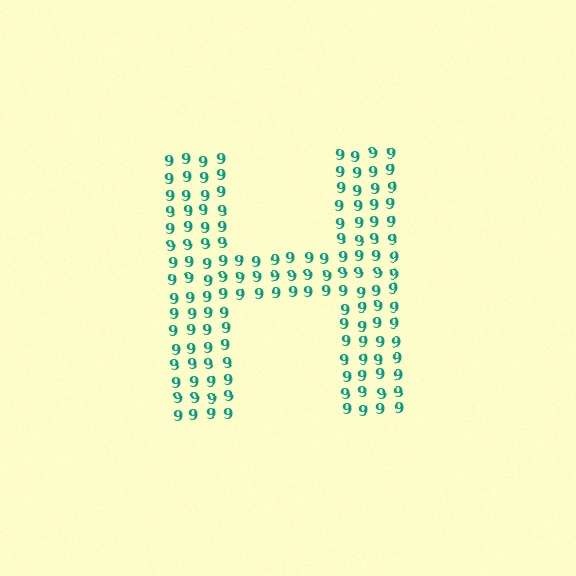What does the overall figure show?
The overall figure shows the letter H.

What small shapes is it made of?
It is made of small digit 9's.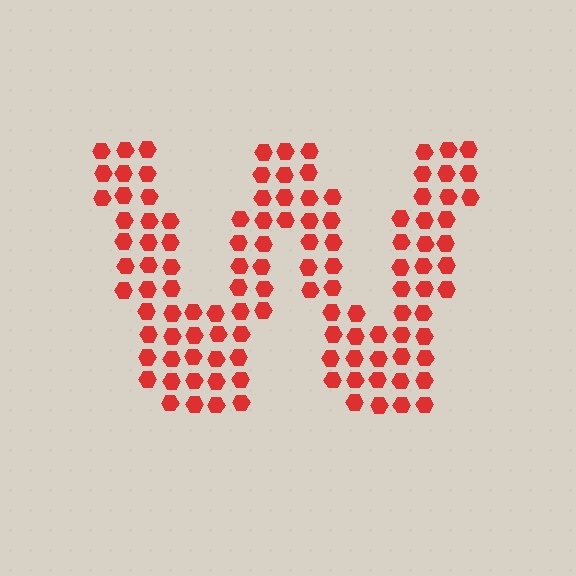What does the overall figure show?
The overall figure shows the letter W.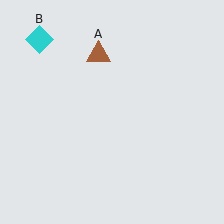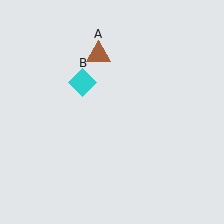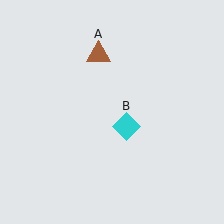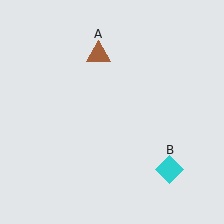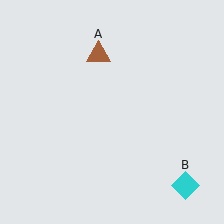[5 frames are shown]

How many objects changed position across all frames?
1 object changed position: cyan diamond (object B).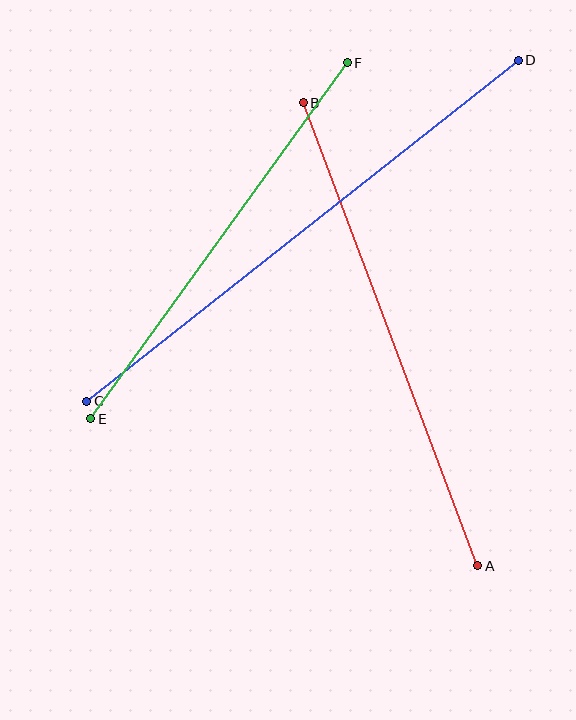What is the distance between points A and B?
The distance is approximately 495 pixels.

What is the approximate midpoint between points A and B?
The midpoint is at approximately (390, 334) pixels.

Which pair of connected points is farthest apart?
Points C and D are farthest apart.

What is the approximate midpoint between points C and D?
The midpoint is at approximately (303, 231) pixels.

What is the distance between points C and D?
The distance is approximately 550 pixels.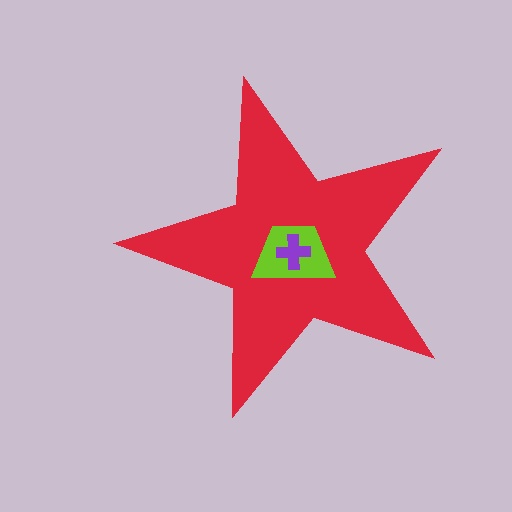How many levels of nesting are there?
3.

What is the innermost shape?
The purple cross.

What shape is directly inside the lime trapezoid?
The purple cross.